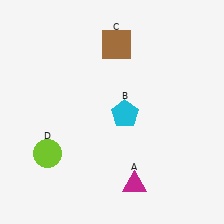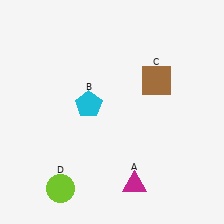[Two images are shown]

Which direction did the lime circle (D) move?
The lime circle (D) moved down.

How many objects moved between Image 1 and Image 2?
3 objects moved between the two images.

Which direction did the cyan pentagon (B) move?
The cyan pentagon (B) moved left.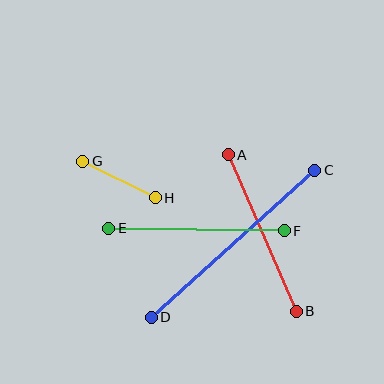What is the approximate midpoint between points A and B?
The midpoint is at approximately (262, 233) pixels.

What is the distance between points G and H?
The distance is approximately 81 pixels.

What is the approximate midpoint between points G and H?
The midpoint is at approximately (119, 180) pixels.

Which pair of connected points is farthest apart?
Points C and D are farthest apart.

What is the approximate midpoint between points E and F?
The midpoint is at approximately (196, 230) pixels.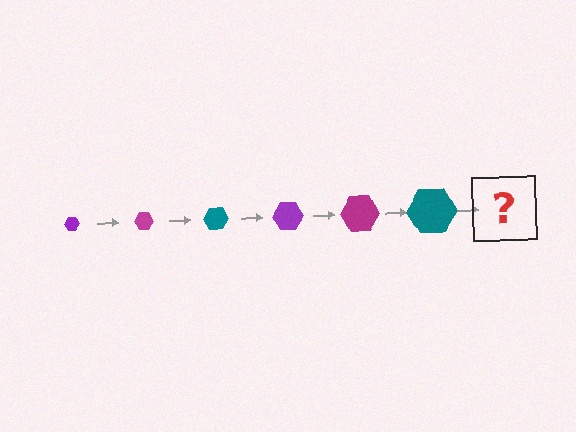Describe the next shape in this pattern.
It should be a purple hexagon, larger than the previous one.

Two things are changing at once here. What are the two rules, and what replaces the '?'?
The two rules are that the hexagon grows larger each step and the color cycles through purple, magenta, and teal. The '?' should be a purple hexagon, larger than the previous one.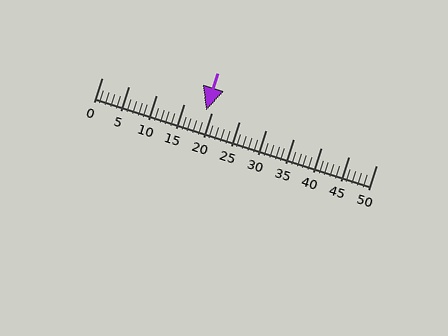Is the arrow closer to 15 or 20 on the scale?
The arrow is closer to 20.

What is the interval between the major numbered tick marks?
The major tick marks are spaced 5 units apart.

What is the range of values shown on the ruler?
The ruler shows values from 0 to 50.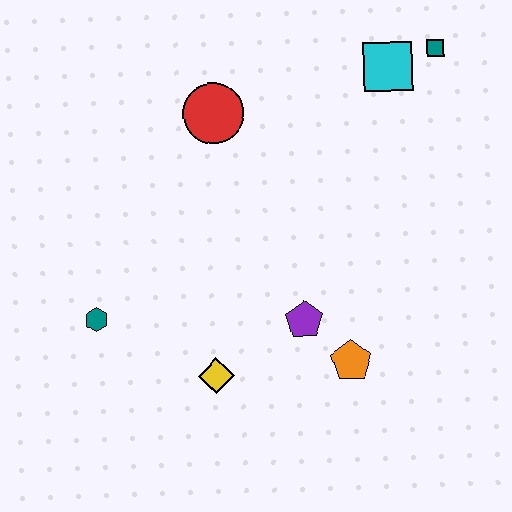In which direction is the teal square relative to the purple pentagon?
The teal square is above the purple pentagon.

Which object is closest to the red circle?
The cyan square is closest to the red circle.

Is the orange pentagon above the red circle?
No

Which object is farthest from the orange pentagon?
The teal square is farthest from the orange pentagon.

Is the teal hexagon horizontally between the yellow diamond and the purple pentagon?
No